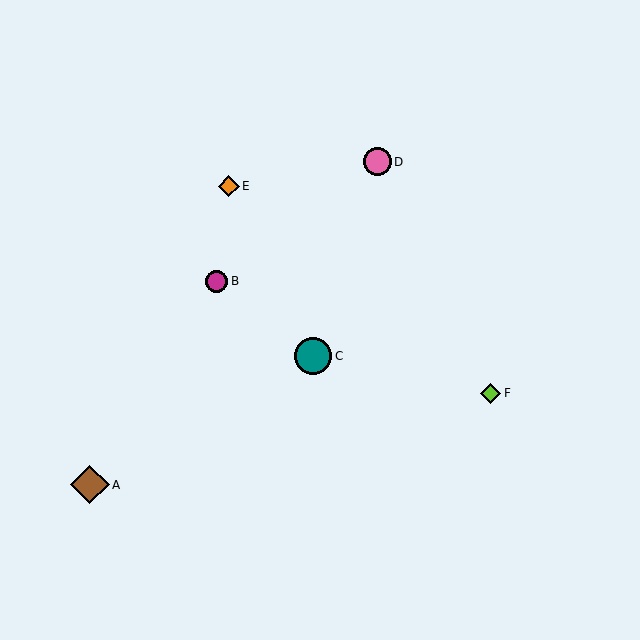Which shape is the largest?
The brown diamond (labeled A) is the largest.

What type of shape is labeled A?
Shape A is a brown diamond.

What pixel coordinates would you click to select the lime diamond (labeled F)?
Click at (491, 393) to select the lime diamond F.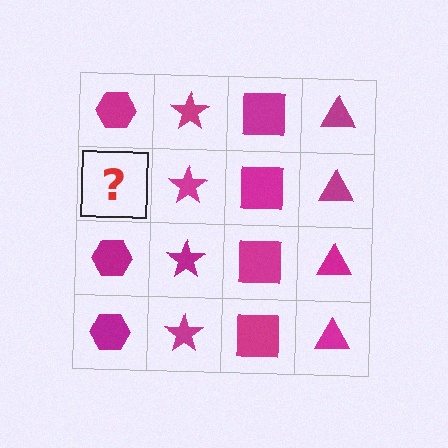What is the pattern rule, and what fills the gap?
The rule is that each column has a consistent shape. The gap should be filled with a magenta hexagon.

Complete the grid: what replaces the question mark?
The question mark should be replaced with a magenta hexagon.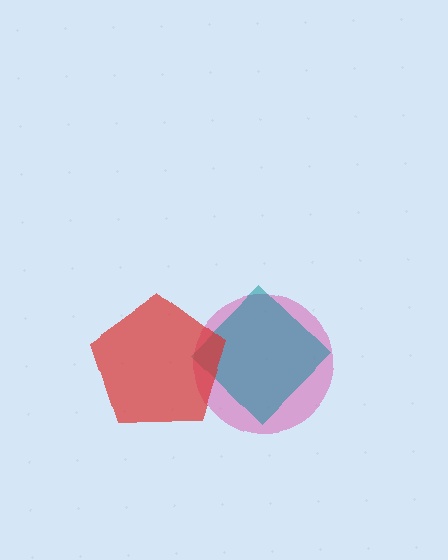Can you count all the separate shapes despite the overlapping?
Yes, there are 3 separate shapes.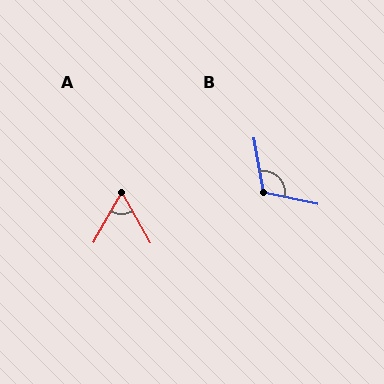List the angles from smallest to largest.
A (59°), B (112°).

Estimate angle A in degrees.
Approximately 59 degrees.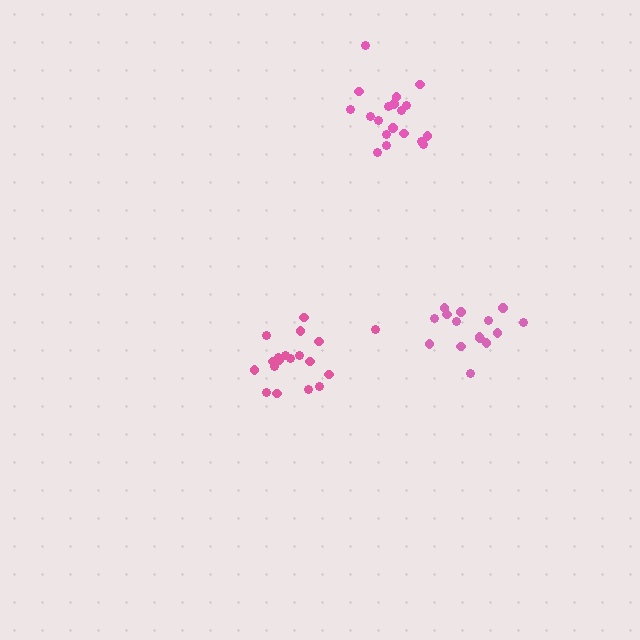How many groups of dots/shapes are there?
There are 3 groups.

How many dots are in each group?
Group 1: 19 dots, Group 2: 19 dots, Group 3: 15 dots (53 total).